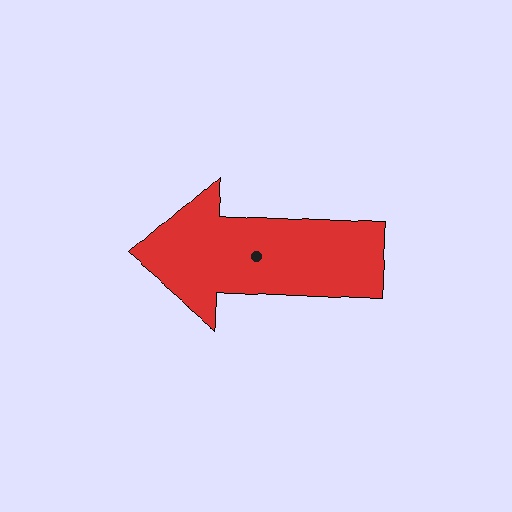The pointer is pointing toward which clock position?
Roughly 9 o'clock.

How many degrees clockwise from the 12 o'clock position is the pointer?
Approximately 269 degrees.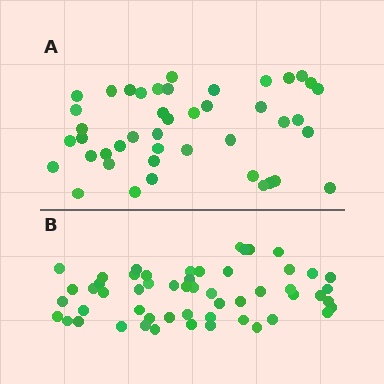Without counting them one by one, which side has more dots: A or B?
Region B (the bottom region) has more dots.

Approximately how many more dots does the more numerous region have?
Region B has roughly 10 or so more dots than region A.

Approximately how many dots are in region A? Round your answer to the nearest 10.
About 40 dots. (The exact count is 44, which rounds to 40.)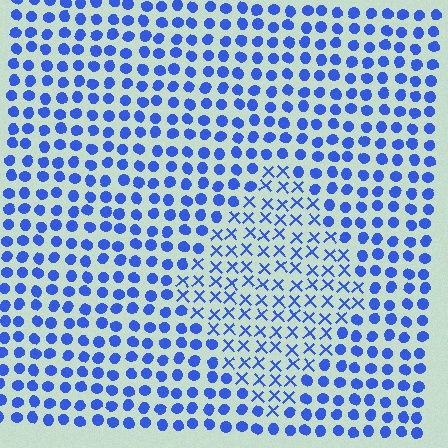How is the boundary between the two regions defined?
The boundary is defined by a change in element shape: X marks inside vs. circles outside. All elements share the same color and spacing.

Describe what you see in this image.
The image is filled with small blue elements arranged in a uniform grid. A diamond-shaped region contains X marks, while the surrounding area contains circles. The boundary is defined purely by the change in element shape.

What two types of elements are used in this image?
The image uses X marks inside the diamond region and circles outside it.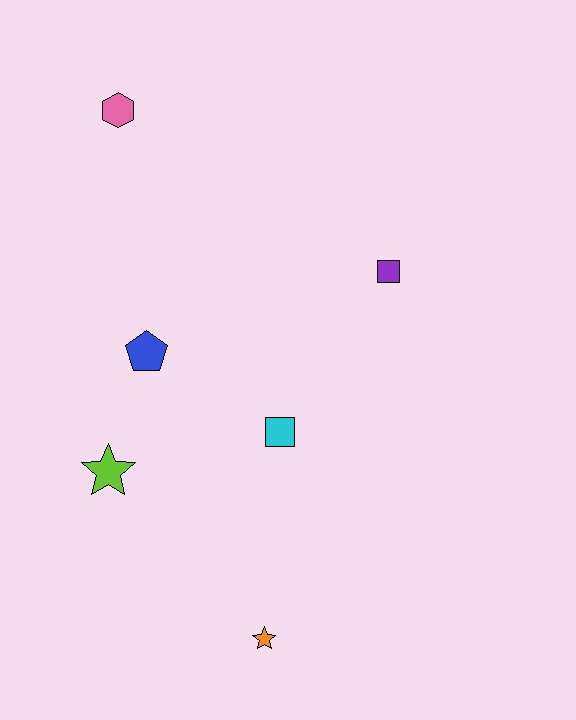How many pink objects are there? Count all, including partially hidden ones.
There is 1 pink object.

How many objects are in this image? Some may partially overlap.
There are 6 objects.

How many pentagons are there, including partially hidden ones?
There is 1 pentagon.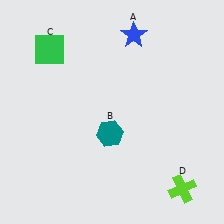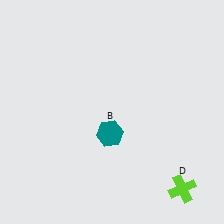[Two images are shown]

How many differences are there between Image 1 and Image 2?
There are 2 differences between the two images.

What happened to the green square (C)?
The green square (C) was removed in Image 2. It was in the top-left area of Image 1.